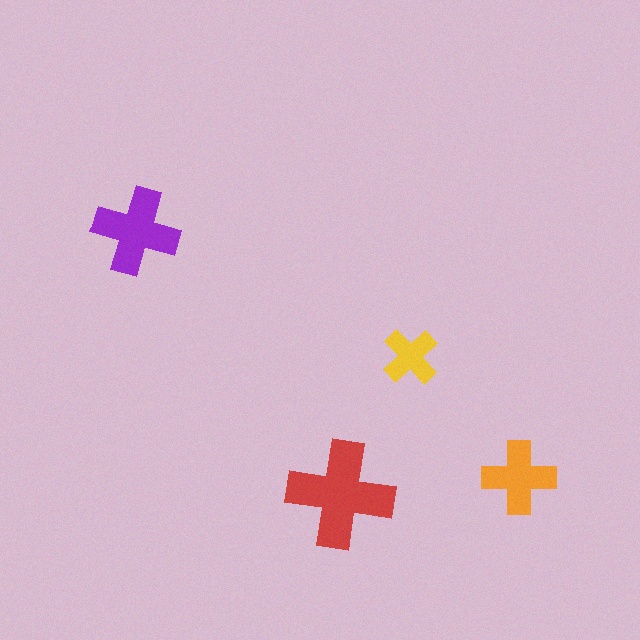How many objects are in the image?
There are 4 objects in the image.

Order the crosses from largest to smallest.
the red one, the purple one, the orange one, the yellow one.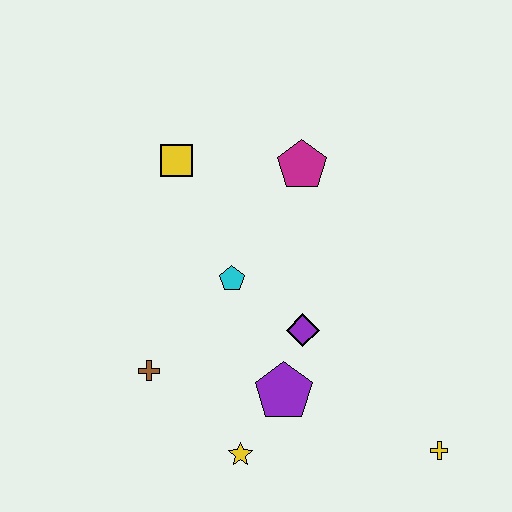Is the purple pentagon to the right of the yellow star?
Yes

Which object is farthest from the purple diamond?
The yellow square is farthest from the purple diamond.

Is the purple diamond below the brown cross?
No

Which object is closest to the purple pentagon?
The purple diamond is closest to the purple pentagon.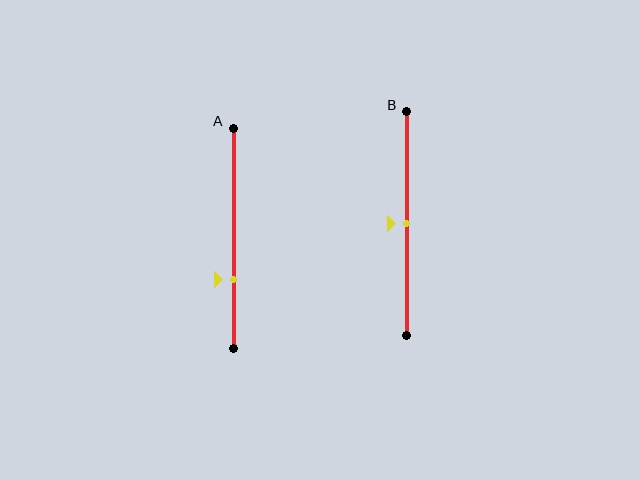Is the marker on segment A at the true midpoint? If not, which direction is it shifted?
No, the marker on segment A is shifted downward by about 19% of the segment length.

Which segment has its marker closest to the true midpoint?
Segment B has its marker closest to the true midpoint.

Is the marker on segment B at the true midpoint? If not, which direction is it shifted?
Yes, the marker on segment B is at the true midpoint.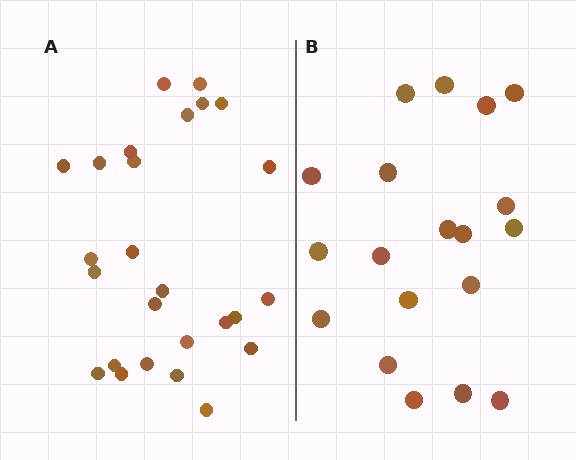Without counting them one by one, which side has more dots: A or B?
Region A (the left region) has more dots.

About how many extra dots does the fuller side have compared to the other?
Region A has roughly 8 or so more dots than region B.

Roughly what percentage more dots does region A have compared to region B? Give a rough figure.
About 35% more.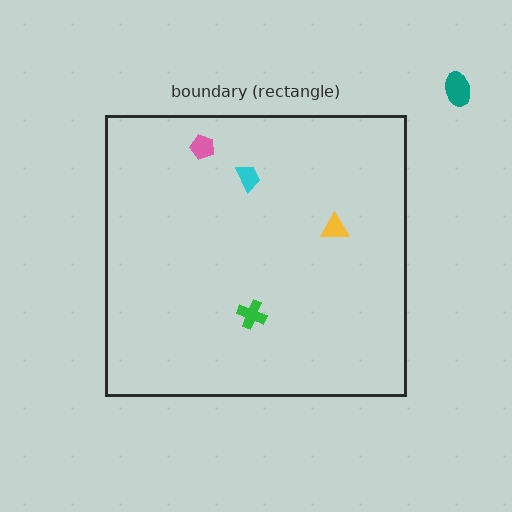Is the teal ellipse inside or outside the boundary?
Outside.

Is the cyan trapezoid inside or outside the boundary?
Inside.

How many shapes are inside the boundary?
4 inside, 1 outside.